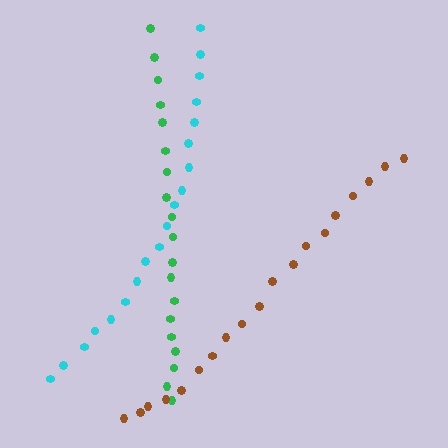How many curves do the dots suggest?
There are 3 distinct paths.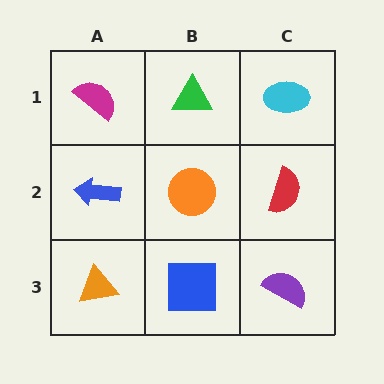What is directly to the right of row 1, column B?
A cyan ellipse.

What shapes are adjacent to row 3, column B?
An orange circle (row 2, column B), an orange triangle (row 3, column A), a purple semicircle (row 3, column C).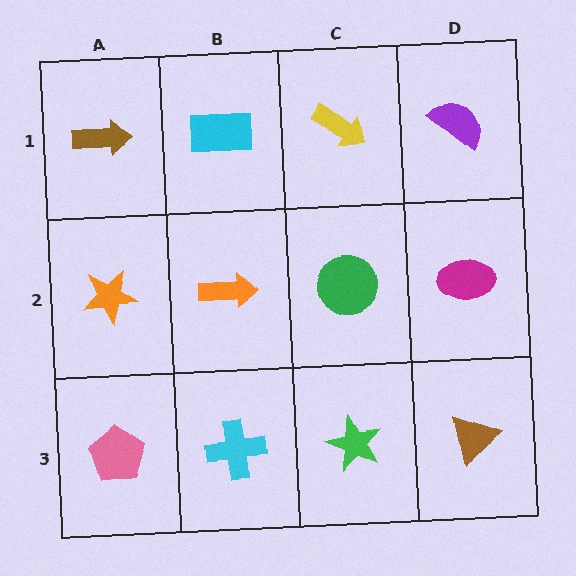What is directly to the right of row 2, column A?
An orange arrow.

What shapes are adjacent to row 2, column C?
A yellow arrow (row 1, column C), a green star (row 3, column C), an orange arrow (row 2, column B), a magenta ellipse (row 2, column D).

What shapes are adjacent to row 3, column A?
An orange star (row 2, column A), a cyan cross (row 3, column B).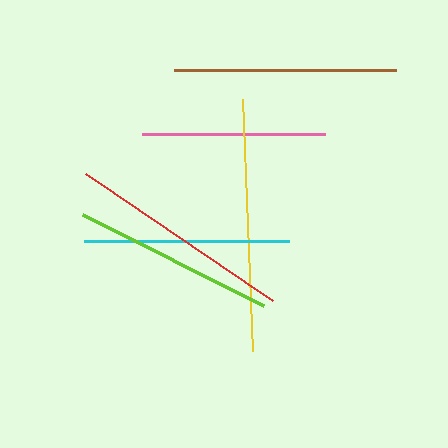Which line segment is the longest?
The yellow line is the longest at approximately 252 pixels.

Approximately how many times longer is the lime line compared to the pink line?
The lime line is approximately 1.1 times the length of the pink line.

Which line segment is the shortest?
The pink line is the shortest at approximately 183 pixels.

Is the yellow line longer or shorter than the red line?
The yellow line is longer than the red line.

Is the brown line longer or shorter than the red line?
The red line is longer than the brown line.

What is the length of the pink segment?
The pink segment is approximately 183 pixels long.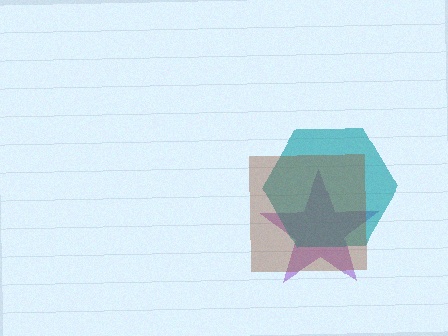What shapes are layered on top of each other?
The layered shapes are: a purple star, a teal hexagon, a brown square.